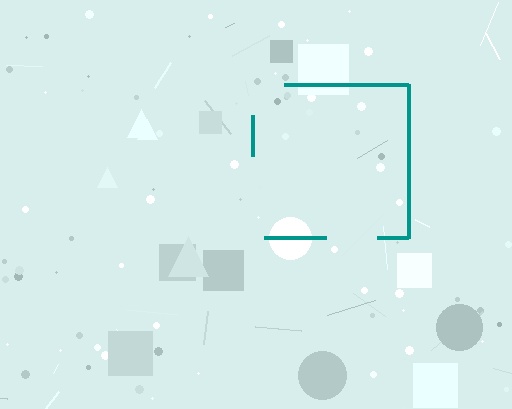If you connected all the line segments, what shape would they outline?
They would outline a square.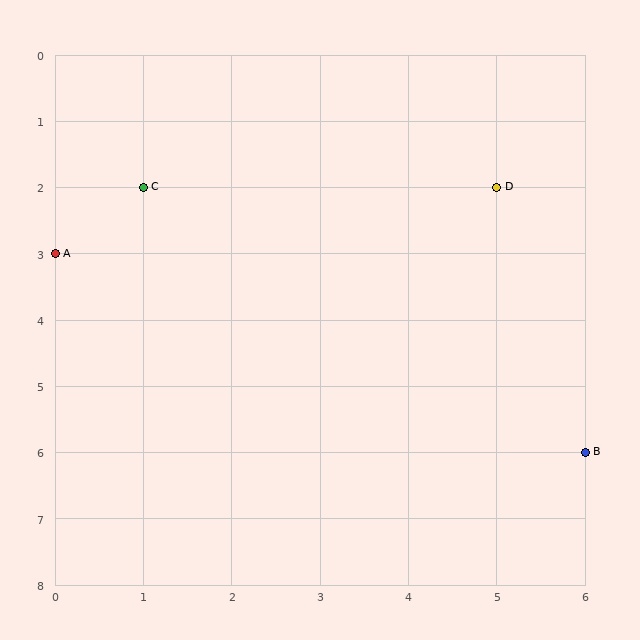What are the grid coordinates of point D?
Point D is at grid coordinates (5, 2).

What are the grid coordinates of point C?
Point C is at grid coordinates (1, 2).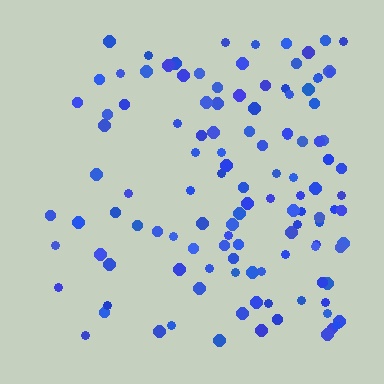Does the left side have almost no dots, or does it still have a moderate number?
Still a moderate number, just noticeably fewer than the right.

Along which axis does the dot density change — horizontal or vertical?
Horizontal.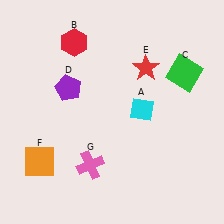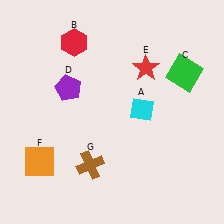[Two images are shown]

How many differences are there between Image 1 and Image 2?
There is 1 difference between the two images.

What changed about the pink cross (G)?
In Image 1, G is pink. In Image 2, it changed to brown.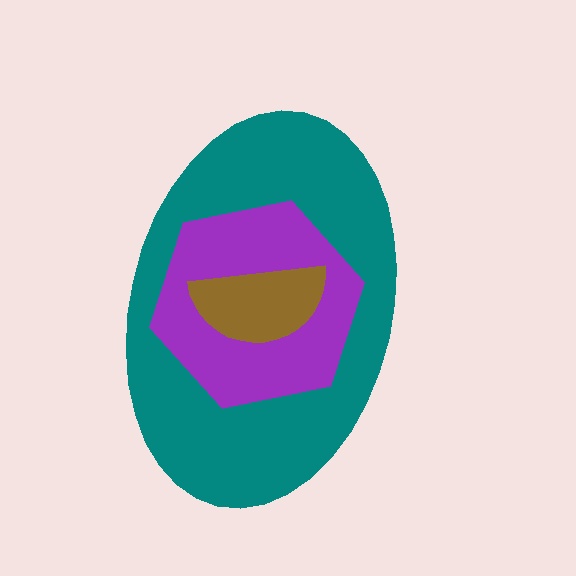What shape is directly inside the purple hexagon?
The brown semicircle.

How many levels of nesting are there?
3.